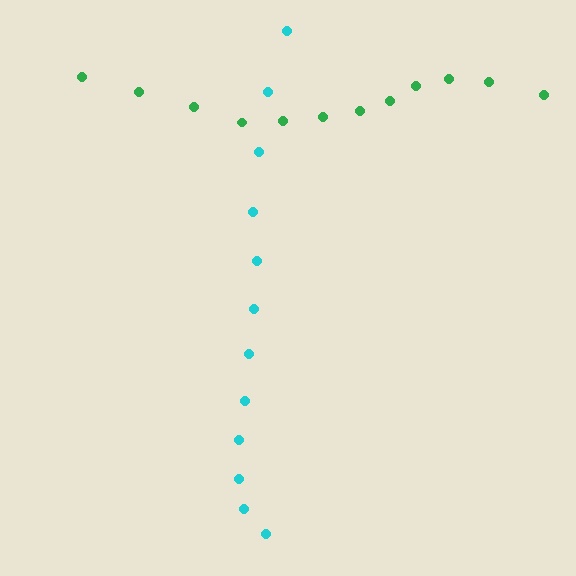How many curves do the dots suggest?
There are 2 distinct paths.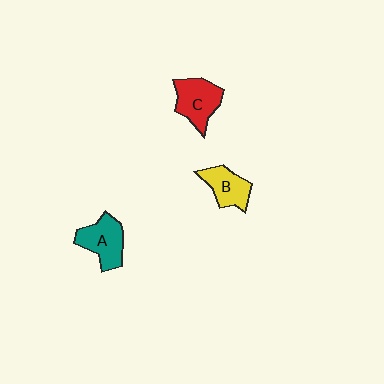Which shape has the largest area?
Shape C (red).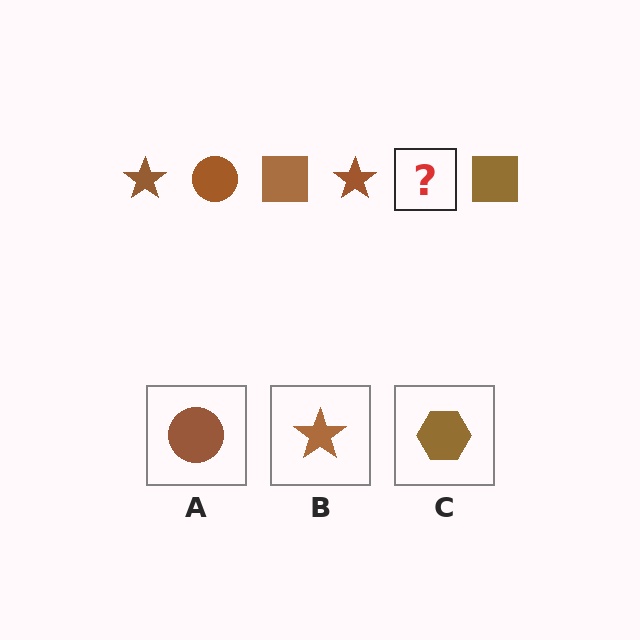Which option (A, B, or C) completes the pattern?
A.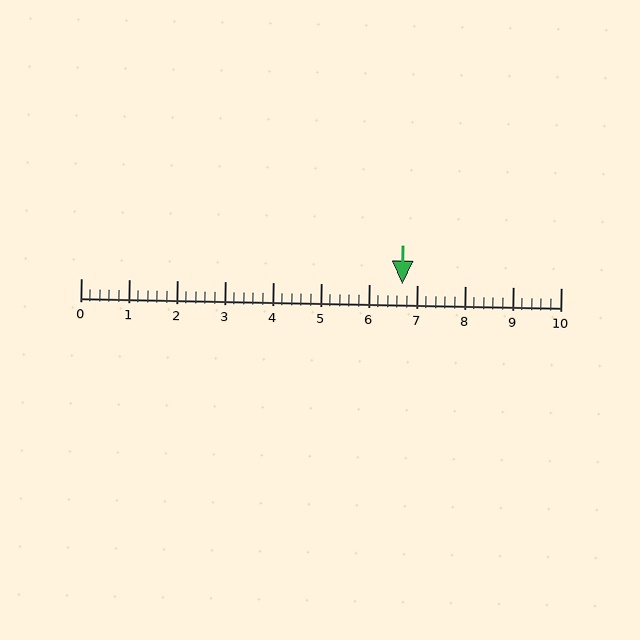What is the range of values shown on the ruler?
The ruler shows values from 0 to 10.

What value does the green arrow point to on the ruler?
The green arrow points to approximately 6.7.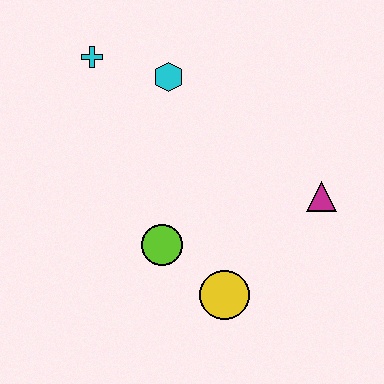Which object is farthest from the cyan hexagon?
The yellow circle is farthest from the cyan hexagon.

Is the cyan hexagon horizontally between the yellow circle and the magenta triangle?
No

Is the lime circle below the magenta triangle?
Yes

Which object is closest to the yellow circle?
The lime circle is closest to the yellow circle.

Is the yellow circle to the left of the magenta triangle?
Yes